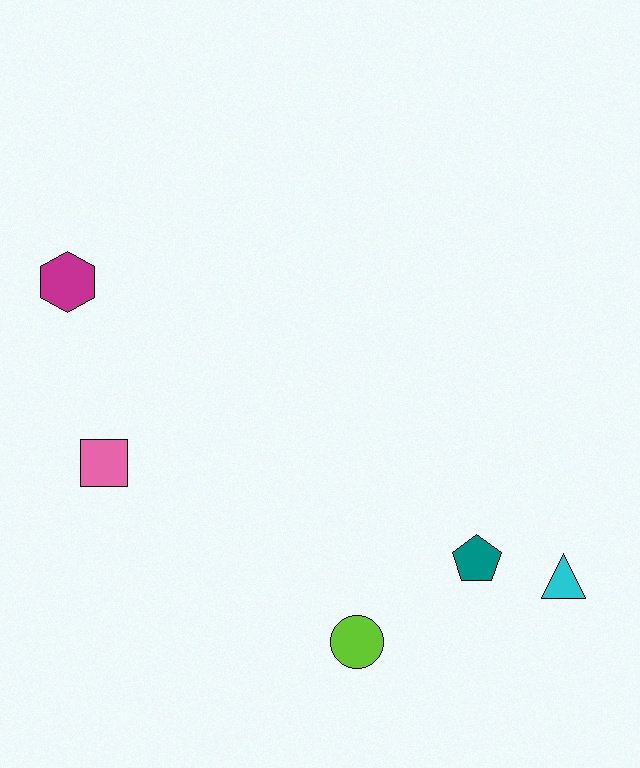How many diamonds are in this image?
There are no diamonds.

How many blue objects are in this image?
There are no blue objects.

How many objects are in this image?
There are 5 objects.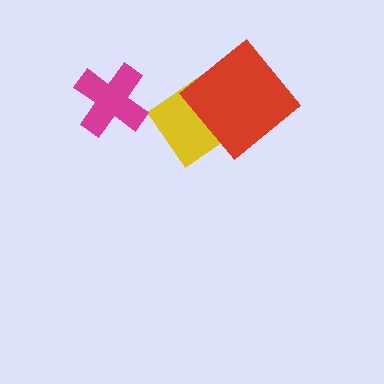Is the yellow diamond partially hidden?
Yes, it is partially covered by another shape.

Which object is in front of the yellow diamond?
The red diamond is in front of the yellow diamond.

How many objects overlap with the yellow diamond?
1 object overlaps with the yellow diamond.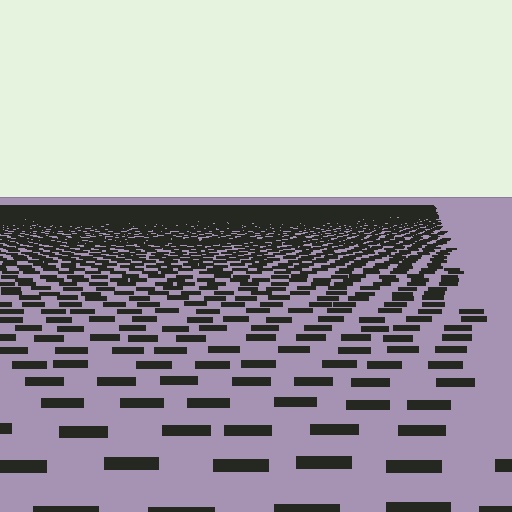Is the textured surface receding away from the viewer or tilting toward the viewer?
The surface is receding away from the viewer. Texture elements get smaller and denser toward the top.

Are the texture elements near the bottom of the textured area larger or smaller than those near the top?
Larger. Near the bottom, elements are closer to the viewer and appear at a bigger on-screen size.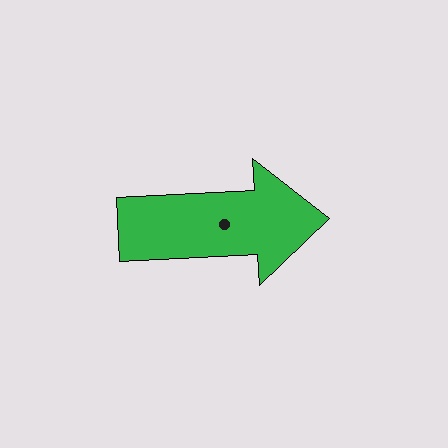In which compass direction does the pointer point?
East.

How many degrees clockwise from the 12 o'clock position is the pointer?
Approximately 87 degrees.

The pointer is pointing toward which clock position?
Roughly 3 o'clock.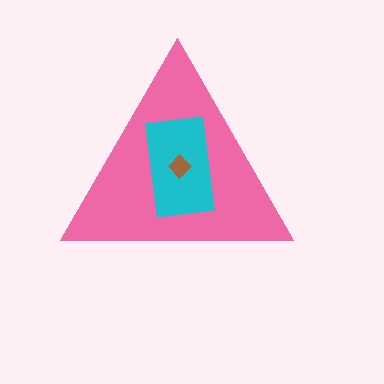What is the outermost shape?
The pink triangle.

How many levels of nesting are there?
3.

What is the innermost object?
The brown diamond.